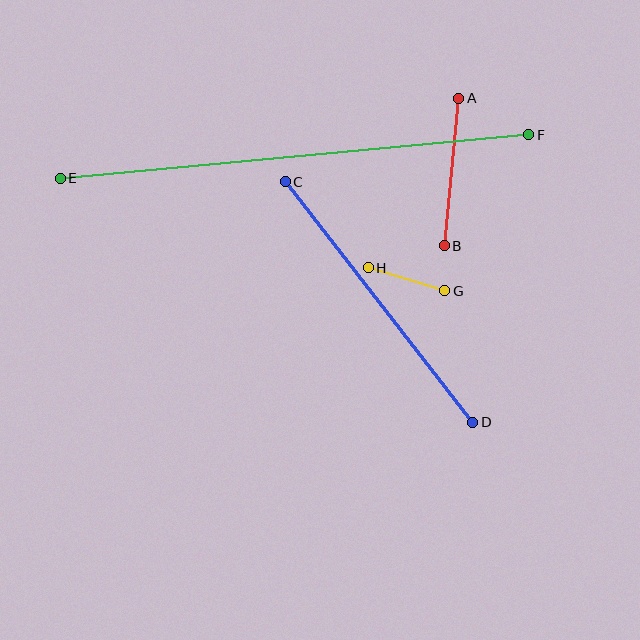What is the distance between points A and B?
The distance is approximately 148 pixels.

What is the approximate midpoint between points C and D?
The midpoint is at approximately (379, 302) pixels.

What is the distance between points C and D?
The distance is approximately 305 pixels.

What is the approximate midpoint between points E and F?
The midpoint is at approximately (294, 157) pixels.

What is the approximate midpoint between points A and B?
The midpoint is at approximately (451, 172) pixels.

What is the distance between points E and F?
The distance is approximately 470 pixels.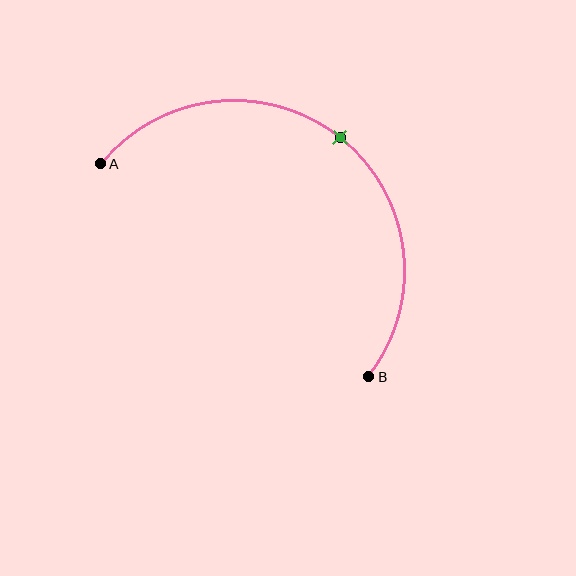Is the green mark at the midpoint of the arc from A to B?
Yes. The green mark lies on the arc at equal arc-length from both A and B — it is the arc midpoint.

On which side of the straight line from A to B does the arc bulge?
The arc bulges above and to the right of the straight line connecting A and B.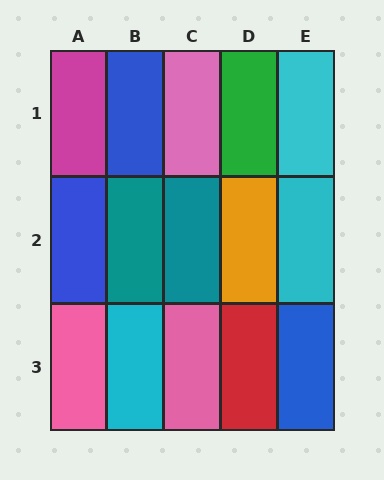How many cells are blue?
3 cells are blue.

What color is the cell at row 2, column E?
Cyan.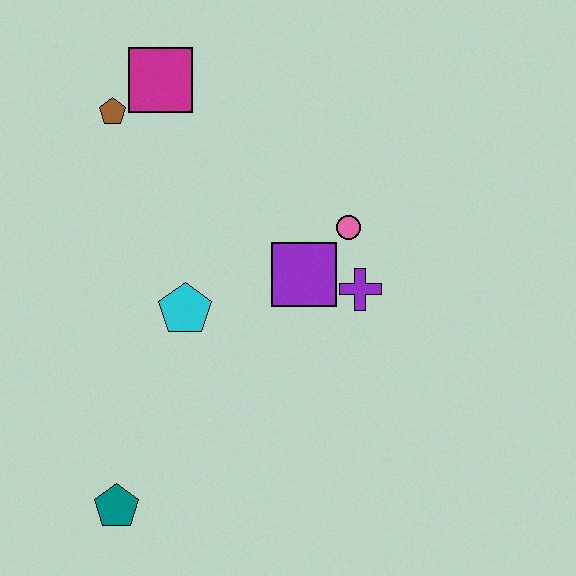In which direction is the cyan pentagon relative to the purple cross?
The cyan pentagon is to the left of the purple cross.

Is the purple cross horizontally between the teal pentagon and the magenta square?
No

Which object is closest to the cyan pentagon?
The purple square is closest to the cyan pentagon.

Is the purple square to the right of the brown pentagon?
Yes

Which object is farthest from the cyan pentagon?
The magenta square is farthest from the cyan pentagon.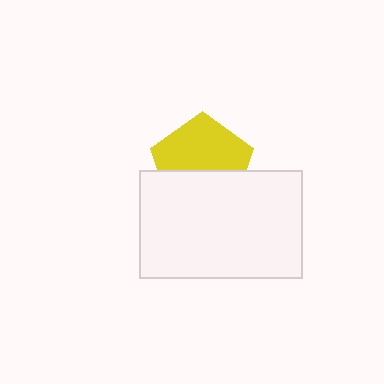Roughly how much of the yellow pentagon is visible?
About half of it is visible (roughly 56%).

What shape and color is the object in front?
The object in front is a white rectangle.